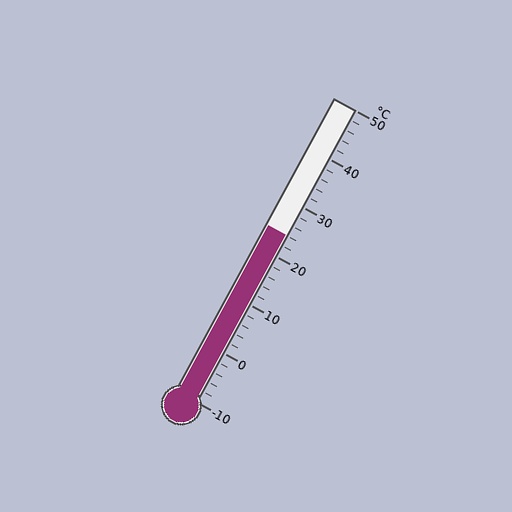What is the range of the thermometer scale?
The thermometer scale ranges from -10°C to 50°C.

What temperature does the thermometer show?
The thermometer shows approximately 24°C.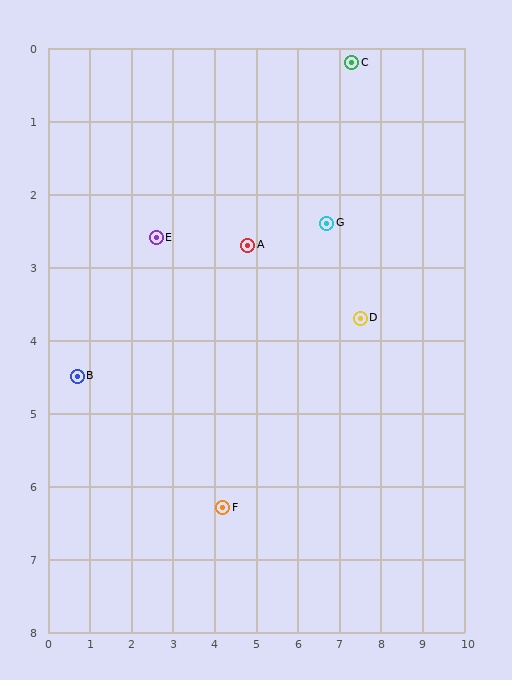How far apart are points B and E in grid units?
Points B and E are about 2.7 grid units apart.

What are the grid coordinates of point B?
Point B is at approximately (0.7, 4.5).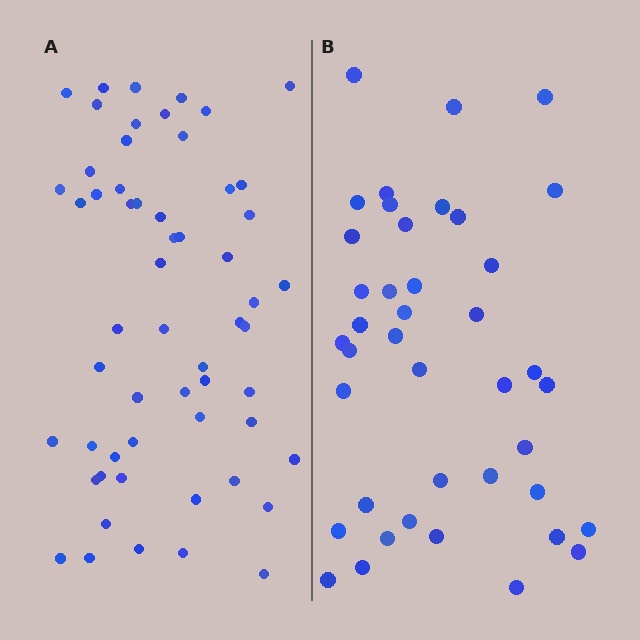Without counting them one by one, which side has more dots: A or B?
Region A (the left region) has more dots.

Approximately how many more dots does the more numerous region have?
Region A has approximately 15 more dots than region B.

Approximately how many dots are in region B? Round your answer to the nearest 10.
About 40 dots. (The exact count is 41, which rounds to 40.)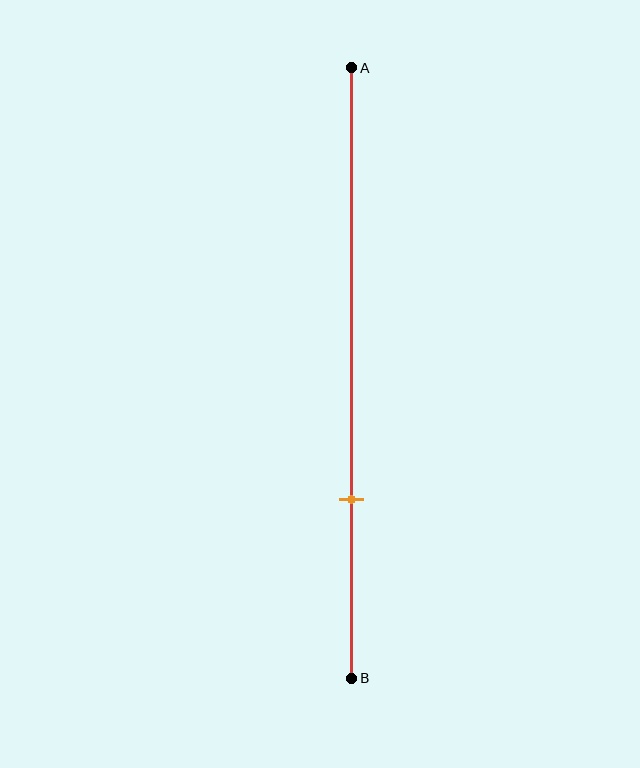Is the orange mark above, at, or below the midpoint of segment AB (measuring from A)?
The orange mark is below the midpoint of segment AB.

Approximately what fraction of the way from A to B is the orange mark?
The orange mark is approximately 70% of the way from A to B.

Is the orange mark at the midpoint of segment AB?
No, the mark is at about 70% from A, not at the 50% midpoint.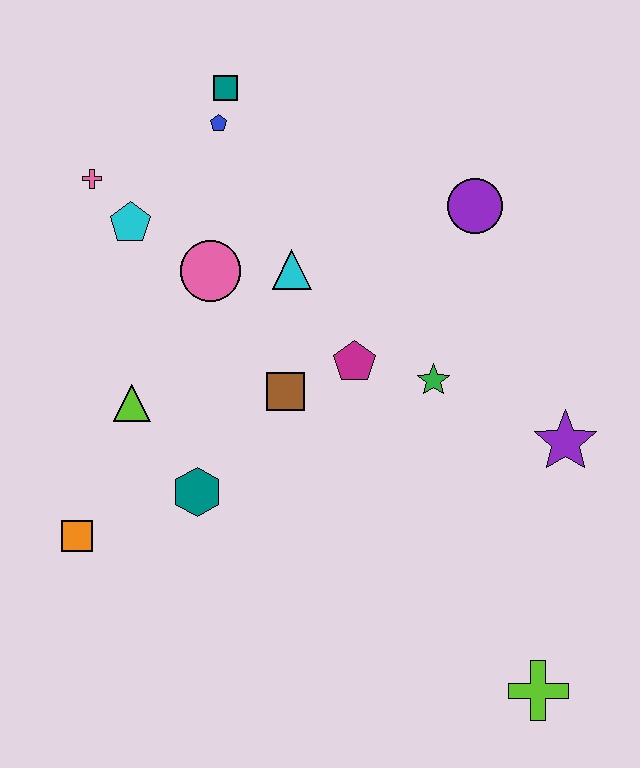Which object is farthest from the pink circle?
The lime cross is farthest from the pink circle.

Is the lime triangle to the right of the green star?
No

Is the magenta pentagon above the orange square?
Yes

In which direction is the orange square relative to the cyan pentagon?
The orange square is below the cyan pentagon.